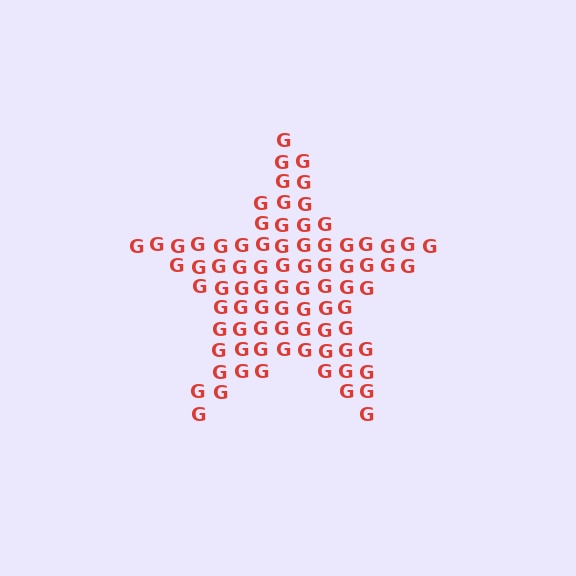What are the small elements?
The small elements are letter G's.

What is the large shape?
The large shape is a star.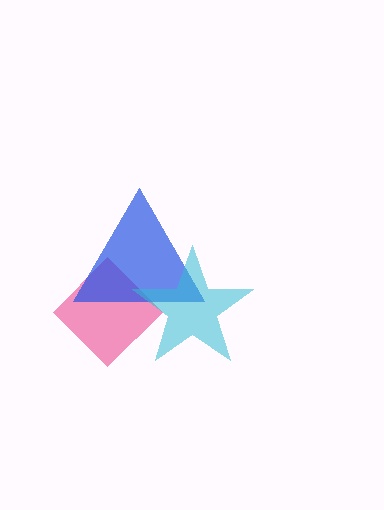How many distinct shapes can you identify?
There are 3 distinct shapes: a pink diamond, a blue triangle, a cyan star.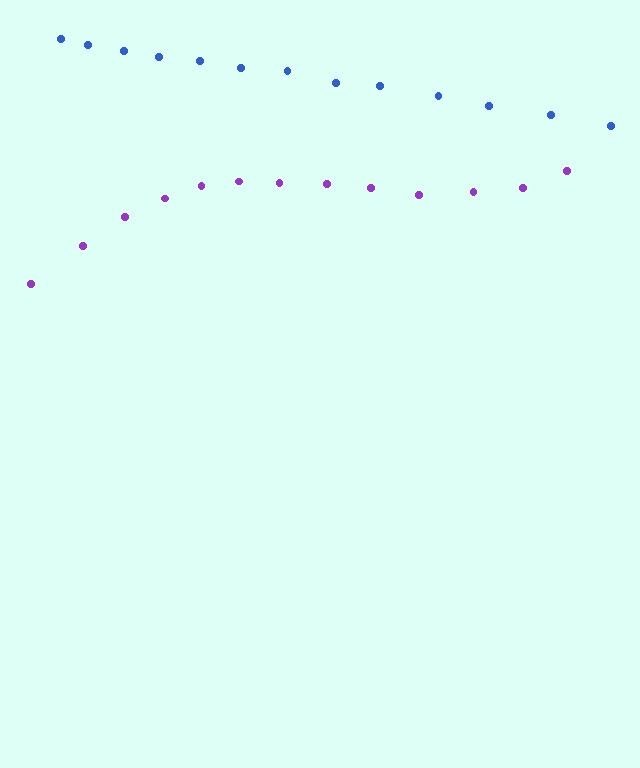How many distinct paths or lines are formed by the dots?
There are 2 distinct paths.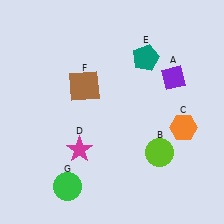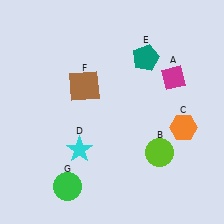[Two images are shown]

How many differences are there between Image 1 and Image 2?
There are 2 differences between the two images.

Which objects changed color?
A changed from purple to magenta. D changed from magenta to cyan.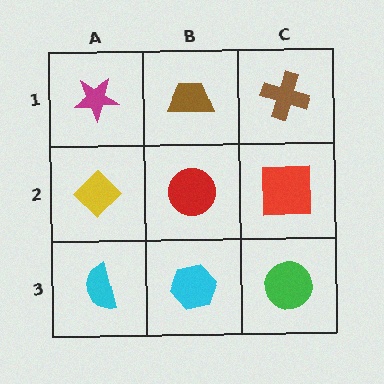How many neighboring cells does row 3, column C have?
2.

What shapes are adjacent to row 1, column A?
A yellow diamond (row 2, column A), a brown trapezoid (row 1, column B).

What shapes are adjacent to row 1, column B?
A red circle (row 2, column B), a magenta star (row 1, column A), a brown cross (row 1, column C).